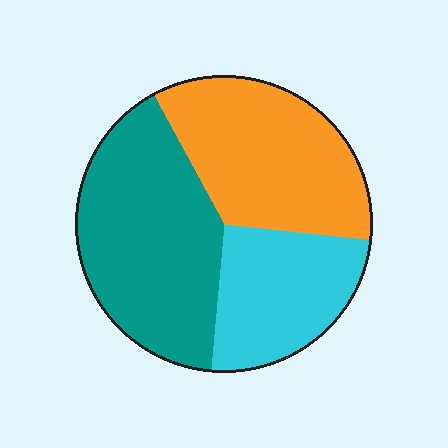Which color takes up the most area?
Teal, at roughly 40%.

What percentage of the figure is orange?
Orange takes up between a third and a half of the figure.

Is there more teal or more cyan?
Teal.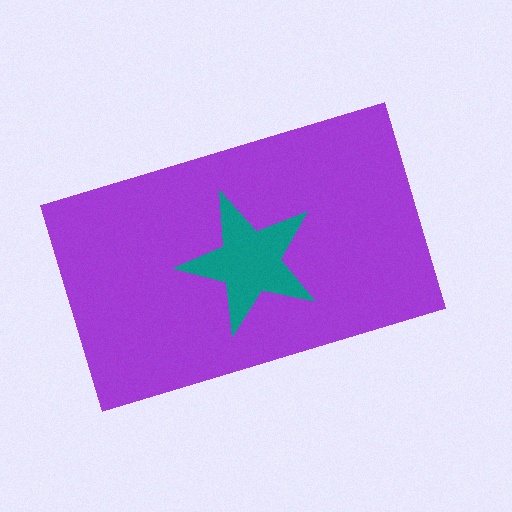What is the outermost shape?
The purple rectangle.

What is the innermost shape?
The teal star.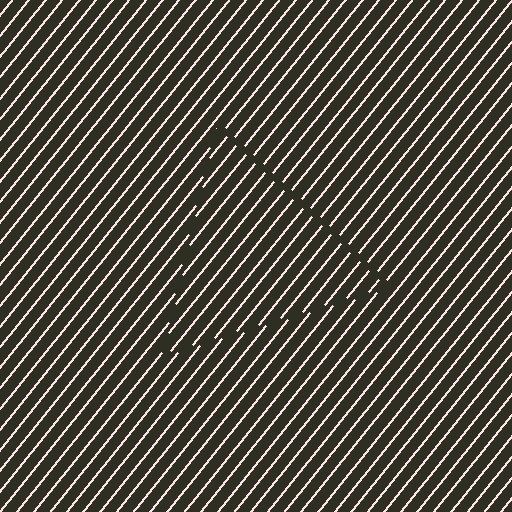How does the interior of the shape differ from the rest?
The interior of the shape contains the same grating, shifted by half a period — the contour is defined by the phase discontinuity where line-ends from the inner and outer gratings abut.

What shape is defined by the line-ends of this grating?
An illusory triangle. The interior of the shape contains the same grating, shifted by half a period — the contour is defined by the phase discontinuity where line-ends from the inner and outer gratings abut.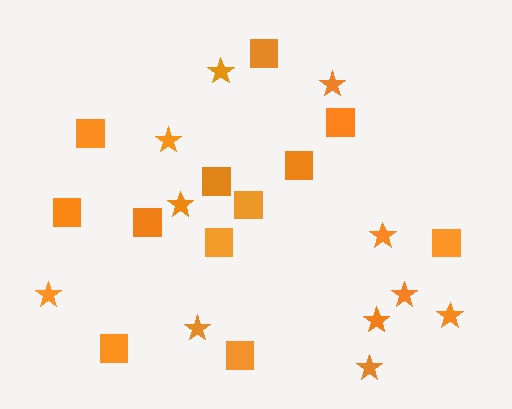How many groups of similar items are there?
There are 2 groups: one group of stars (11) and one group of squares (12).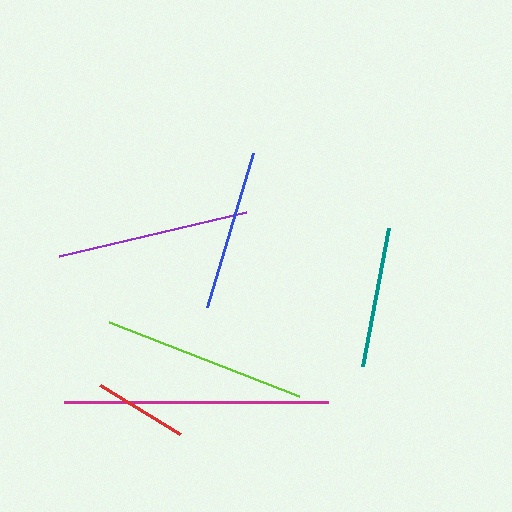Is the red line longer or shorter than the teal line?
The teal line is longer than the red line.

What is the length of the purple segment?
The purple segment is approximately 193 pixels long.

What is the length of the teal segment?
The teal segment is approximately 141 pixels long.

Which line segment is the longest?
The magenta line is the longest at approximately 265 pixels.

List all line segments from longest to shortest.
From longest to shortest: magenta, lime, purple, blue, teal, red.